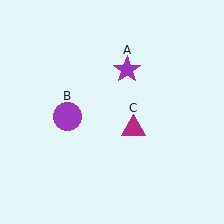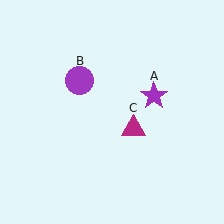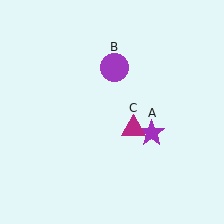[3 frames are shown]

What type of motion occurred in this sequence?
The purple star (object A), purple circle (object B) rotated clockwise around the center of the scene.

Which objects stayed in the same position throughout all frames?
Magenta triangle (object C) remained stationary.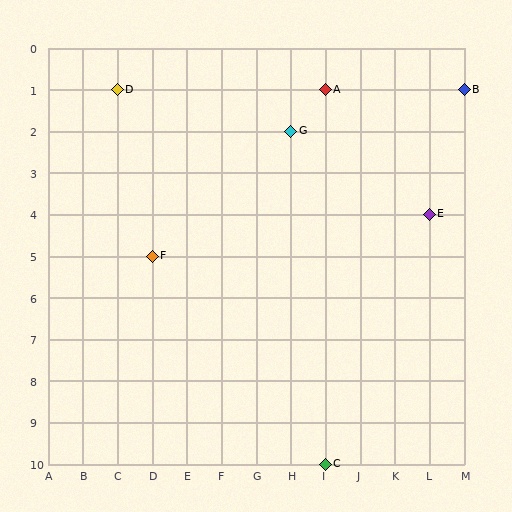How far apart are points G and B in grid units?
Points G and B are 5 columns and 1 row apart (about 5.1 grid units diagonally).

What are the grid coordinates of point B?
Point B is at grid coordinates (M, 1).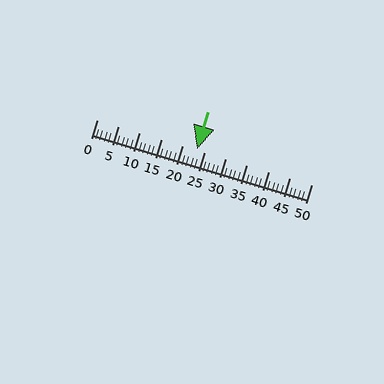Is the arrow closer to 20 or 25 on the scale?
The arrow is closer to 25.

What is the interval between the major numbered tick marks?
The major tick marks are spaced 5 units apart.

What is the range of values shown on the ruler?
The ruler shows values from 0 to 50.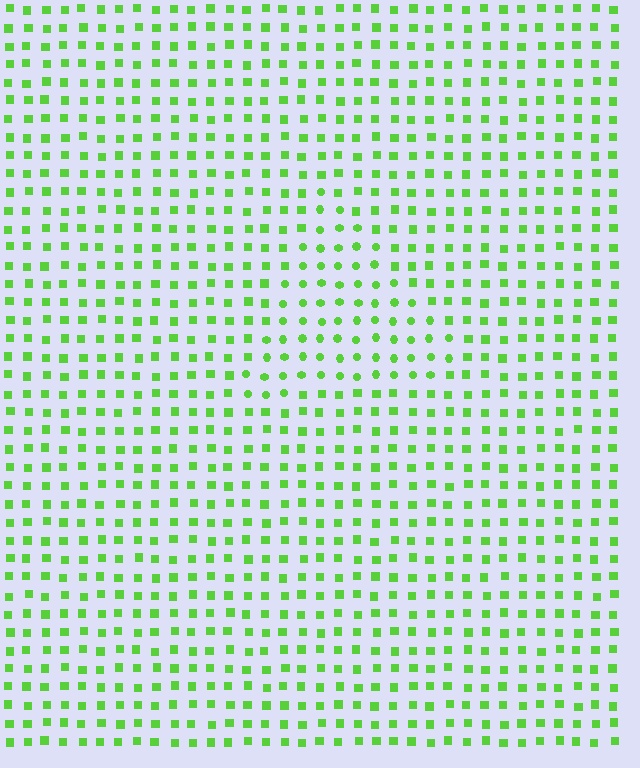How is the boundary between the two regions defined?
The boundary is defined by a change in element shape: circles inside vs. squares outside. All elements share the same color and spacing.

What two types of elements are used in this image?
The image uses circles inside the triangle region and squares outside it.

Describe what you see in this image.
The image is filled with small lime elements arranged in a uniform grid. A triangle-shaped region contains circles, while the surrounding area contains squares. The boundary is defined purely by the change in element shape.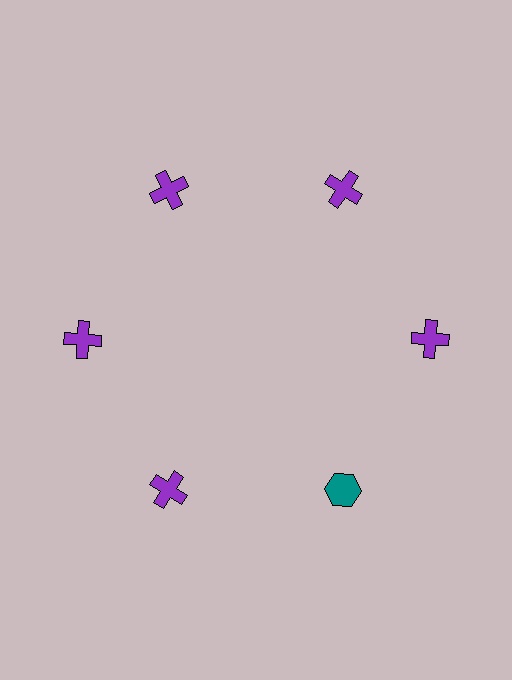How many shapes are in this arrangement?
There are 6 shapes arranged in a ring pattern.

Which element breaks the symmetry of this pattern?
The teal hexagon at roughly the 5 o'clock position breaks the symmetry. All other shapes are purple crosses.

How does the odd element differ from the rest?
It differs in both color (teal instead of purple) and shape (hexagon instead of cross).